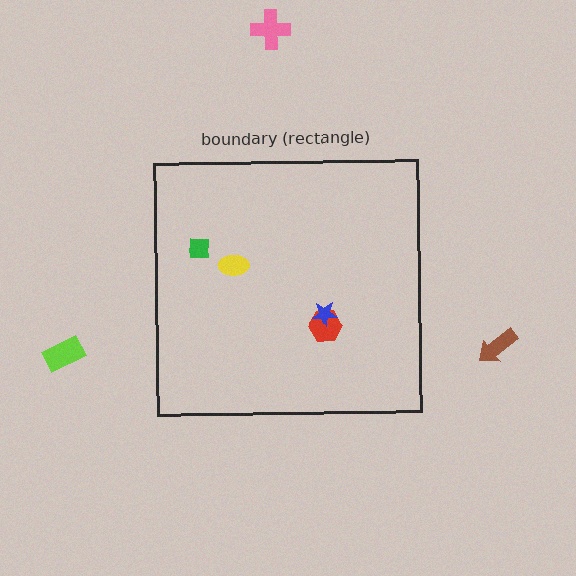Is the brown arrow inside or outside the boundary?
Outside.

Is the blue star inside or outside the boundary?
Inside.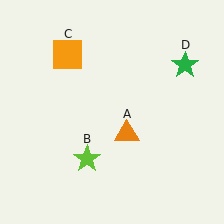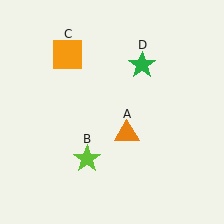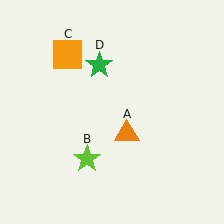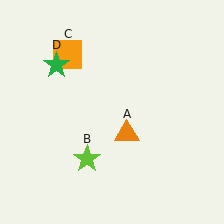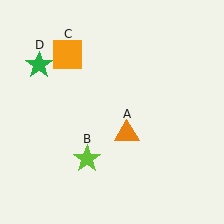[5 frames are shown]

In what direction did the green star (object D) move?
The green star (object D) moved left.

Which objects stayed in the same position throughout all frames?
Orange triangle (object A) and lime star (object B) and orange square (object C) remained stationary.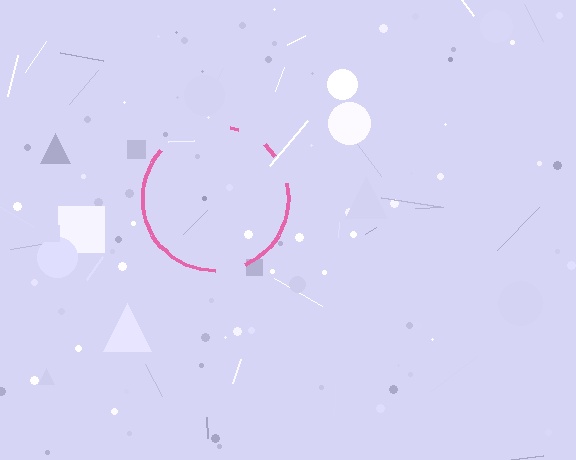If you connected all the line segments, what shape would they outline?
They would outline a circle.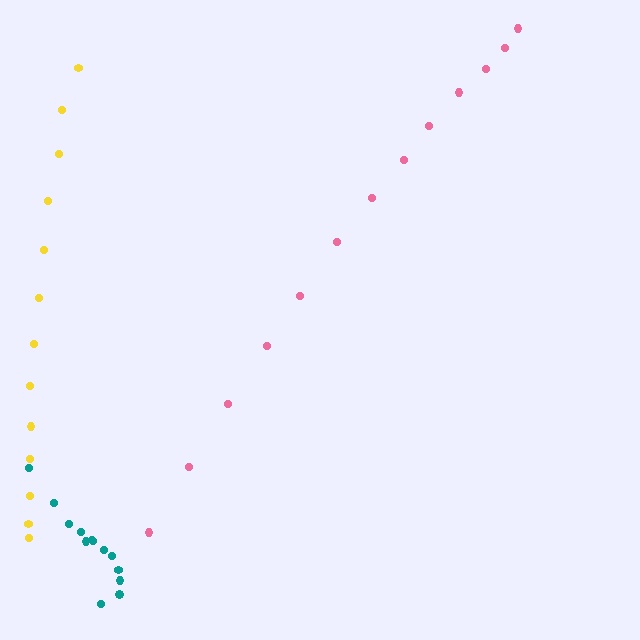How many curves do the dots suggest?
There are 3 distinct paths.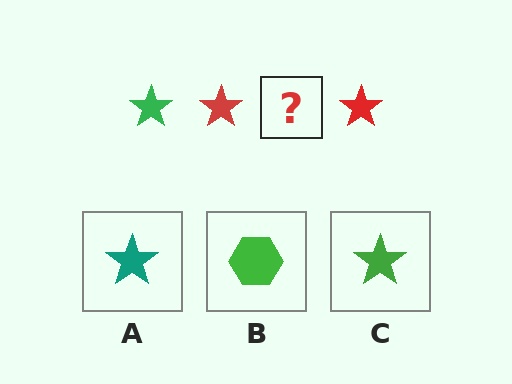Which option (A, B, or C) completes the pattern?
C.